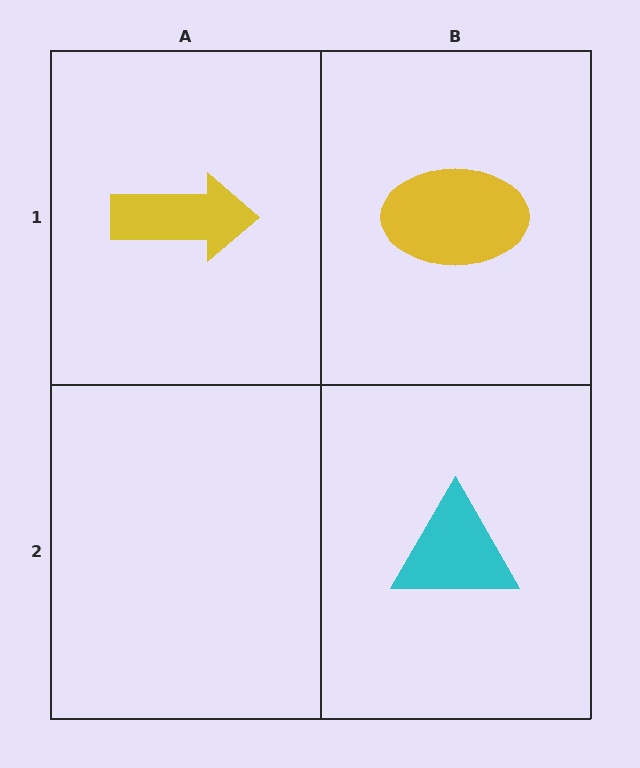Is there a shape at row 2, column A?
No, that cell is empty.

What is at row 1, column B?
A yellow ellipse.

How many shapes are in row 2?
1 shape.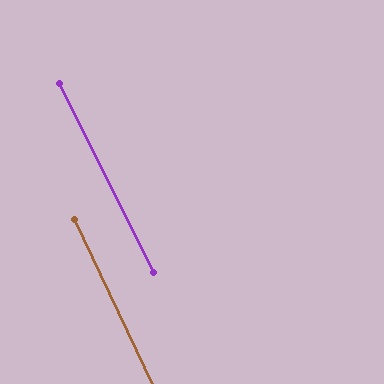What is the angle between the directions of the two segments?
Approximately 1 degree.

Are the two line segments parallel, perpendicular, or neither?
Parallel — their directions differ by only 1.3°.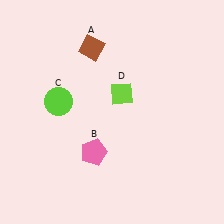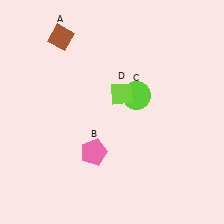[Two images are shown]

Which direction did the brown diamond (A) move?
The brown diamond (A) moved left.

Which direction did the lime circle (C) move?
The lime circle (C) moved right.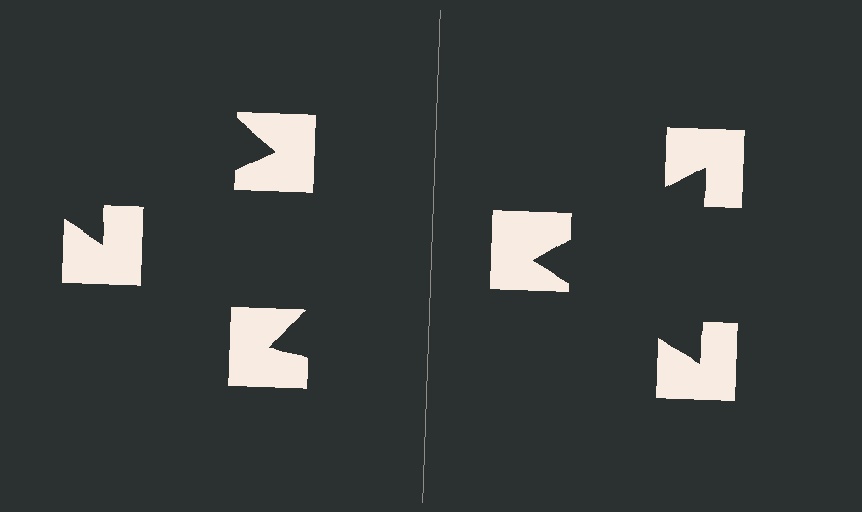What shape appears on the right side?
An illusory triangle.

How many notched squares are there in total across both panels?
6 — 3 on each side.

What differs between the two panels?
The notched squares are positioned identically on both sides; only the wedge orientations differ. On the right they align to a triangle; on the left they are misaligned.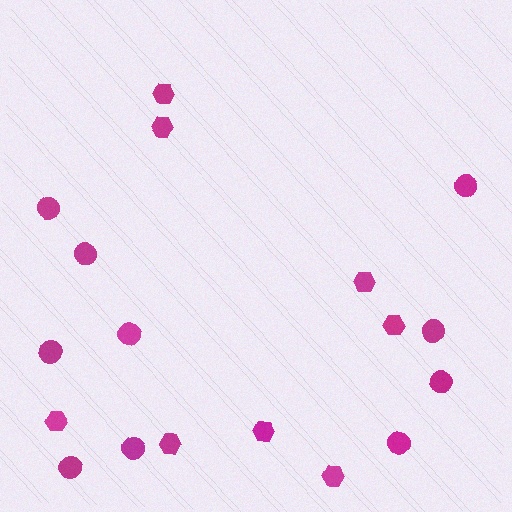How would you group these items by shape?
There are 2 groups: one group of hexagons (8) and one group of circles (10).